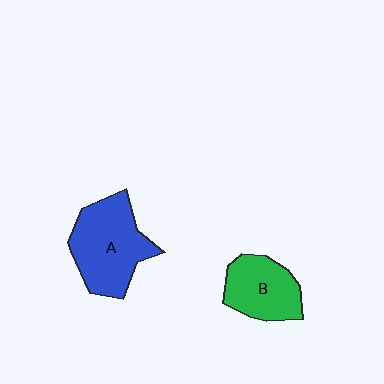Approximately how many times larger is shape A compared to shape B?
Approximately 1.4 times.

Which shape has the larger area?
Shape A (blue).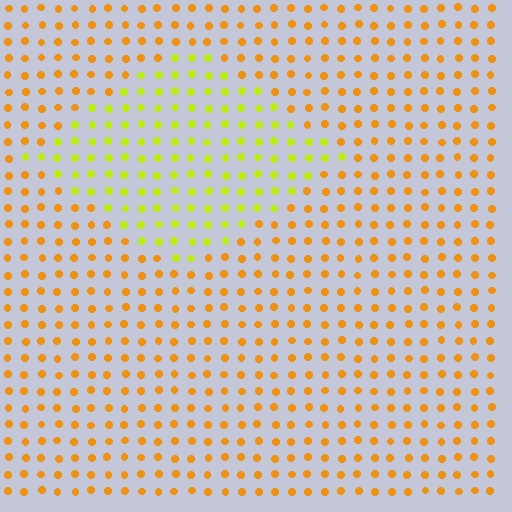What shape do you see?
I see a diamond.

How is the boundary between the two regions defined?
The boundary is defined purely by a slight shift in hue (about 40 degrees). Spacing, size, and orientation are identical on both sides.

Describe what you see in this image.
The image is filled with small orange elements in a uniform arrangement. A diamond-shaped region is visible where the elements are tinted to a slightly different hue, forming a subtle color boundary.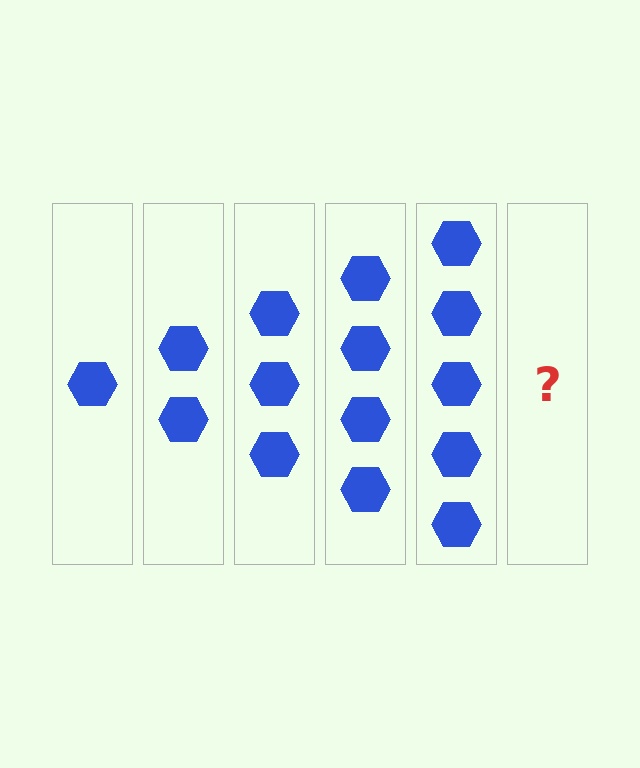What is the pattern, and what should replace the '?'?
The pattern is that each step adds one more hexagon. The '?' should be 6 hexagons.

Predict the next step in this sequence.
The next step is 6 hexagons.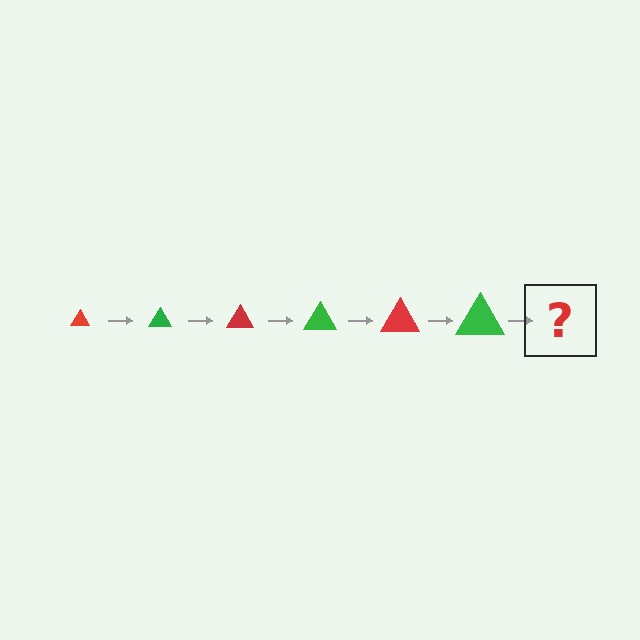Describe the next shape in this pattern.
It should be a red triangle, larger than the previous one.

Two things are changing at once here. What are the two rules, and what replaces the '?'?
The two rules are that the triangle grows larger each step and the color cycles through red and green. The '?' should be a red triangle, larger than the previous one.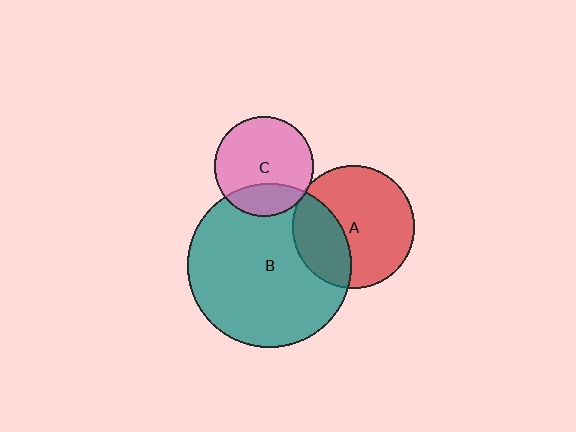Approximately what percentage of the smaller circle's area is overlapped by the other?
Approximately 35%.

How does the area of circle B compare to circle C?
Approximately 2.7 times.